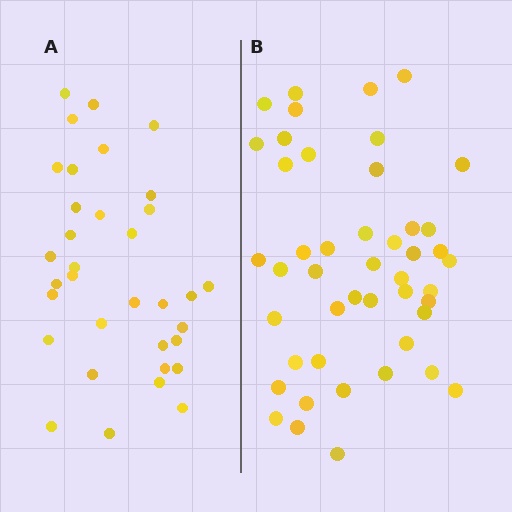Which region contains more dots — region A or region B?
Region B (the right region) has more dots.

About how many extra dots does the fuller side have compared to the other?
Region B has roughly 12 or so more dots than region A.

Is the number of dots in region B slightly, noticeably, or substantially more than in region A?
Region B has noticeably more, but not dramatically so. The ratio is roughly 1.4 to 1.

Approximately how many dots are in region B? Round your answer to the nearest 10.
About 50 dots. (The exact count is 46, which rounds to 50.)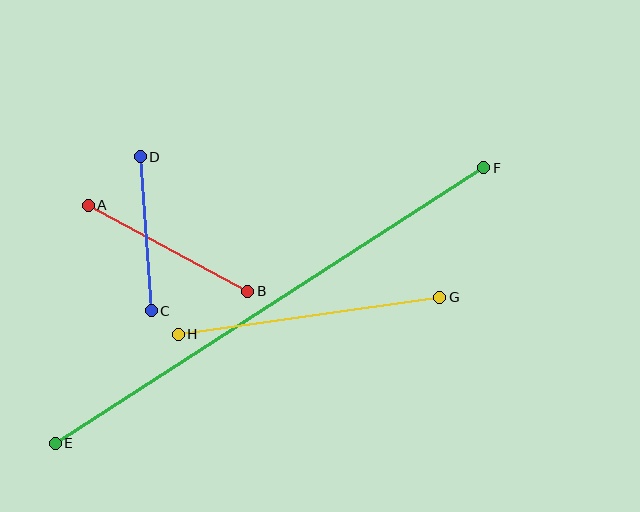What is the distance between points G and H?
The distance is approximately 264 pixels.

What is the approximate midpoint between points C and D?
The midpoint is at approximately (146, 234) pixels.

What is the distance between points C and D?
The distance is approximately 154 pixels.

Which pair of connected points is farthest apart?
Points E and F are farthest apart.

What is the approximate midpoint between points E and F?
The midpoint is at approximately (269, 306) pixels.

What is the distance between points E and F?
The distance is approximately 509 pixels.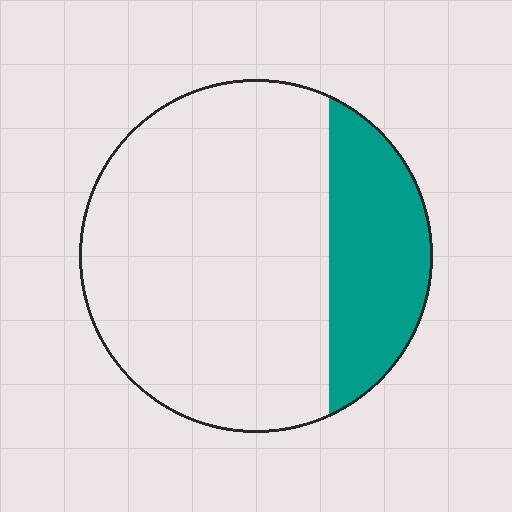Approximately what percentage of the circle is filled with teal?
Approximately 25%.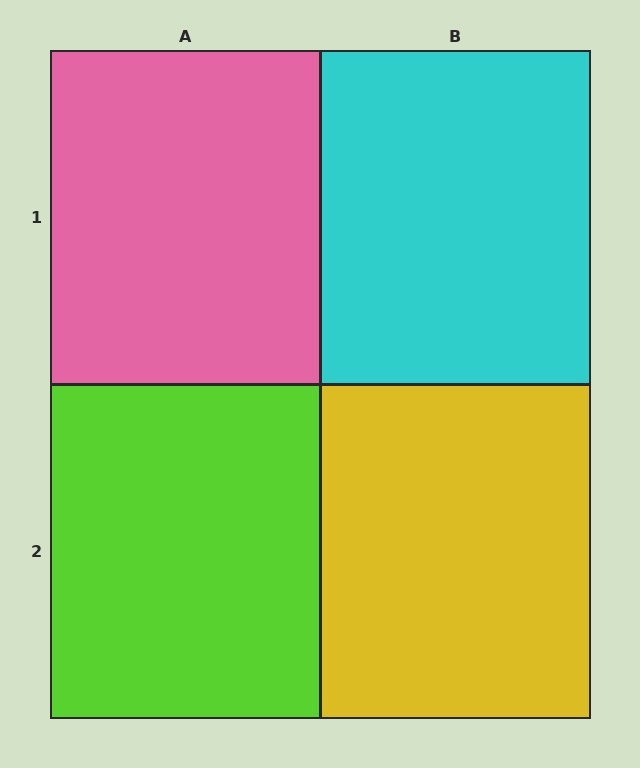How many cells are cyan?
1 cell is cyan.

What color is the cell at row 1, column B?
Cyan.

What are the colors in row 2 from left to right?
Lime, yellow.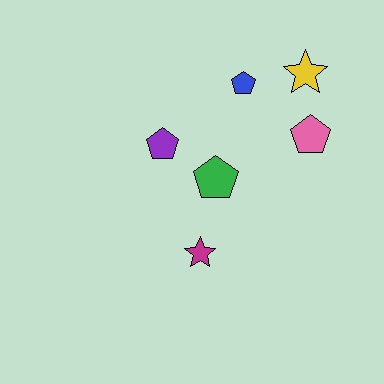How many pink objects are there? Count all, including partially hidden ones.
There is 1 pink object.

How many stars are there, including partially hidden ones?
There are 2 stars.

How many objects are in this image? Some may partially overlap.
There are 6 objects.